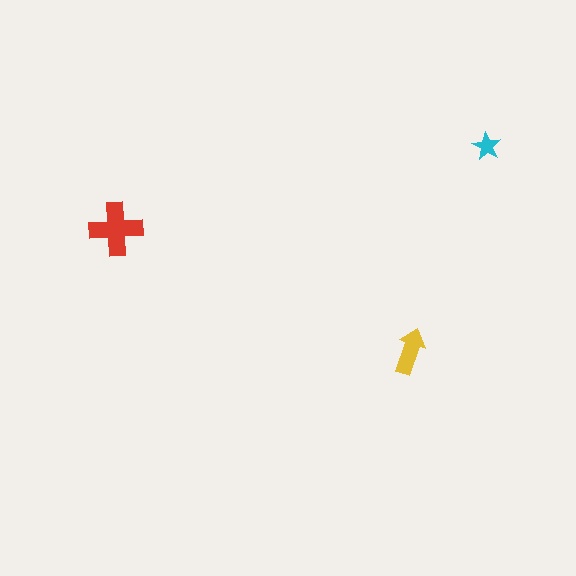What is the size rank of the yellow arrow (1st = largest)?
2nd.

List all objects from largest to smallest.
The red cross, the yellow arrow, the cyan star.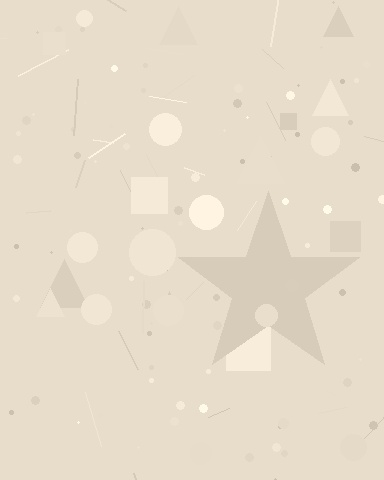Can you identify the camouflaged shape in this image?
The camouflaged shape is a star.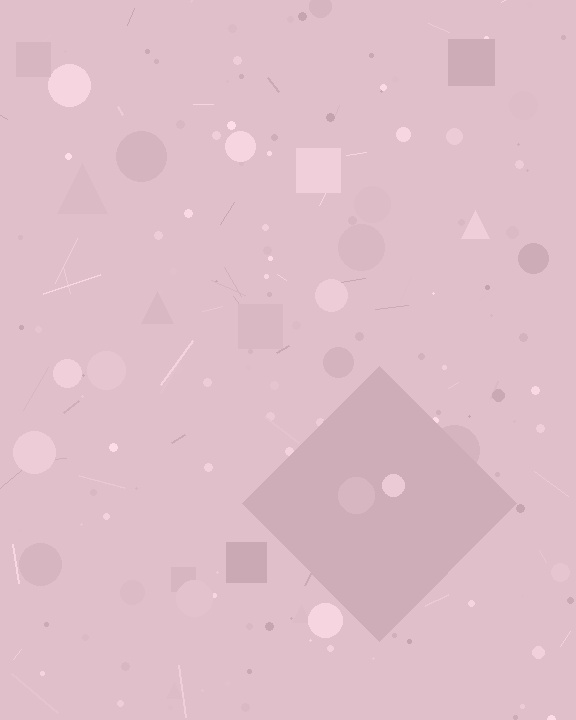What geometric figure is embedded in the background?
A diamond is embedded in the background.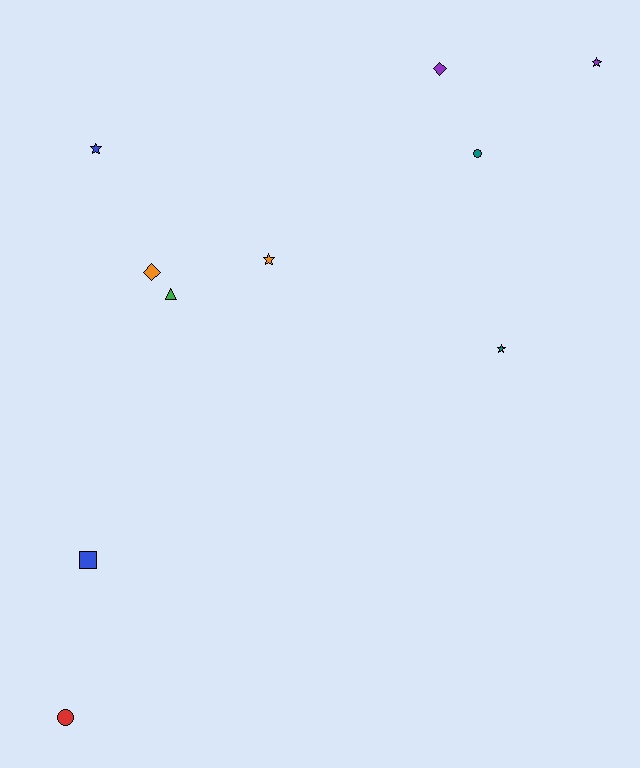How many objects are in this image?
There are 10 objects.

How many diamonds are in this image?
There are 2 diamonds.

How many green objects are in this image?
There is 1 green object.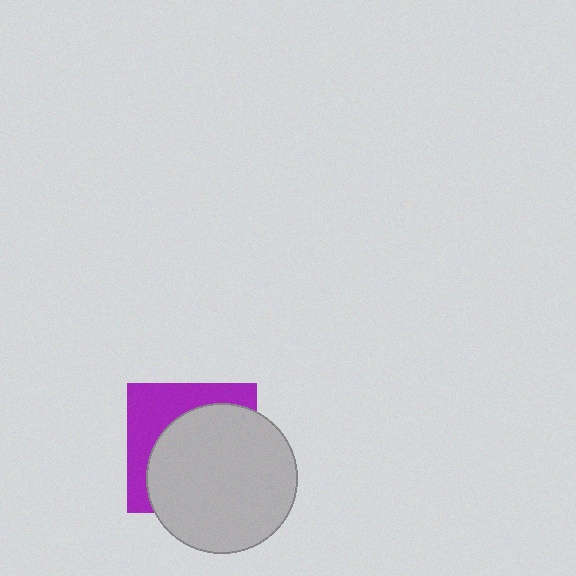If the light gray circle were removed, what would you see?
You would see the complete purple square.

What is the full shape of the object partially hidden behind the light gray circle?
The partially hidden object is a purple square.